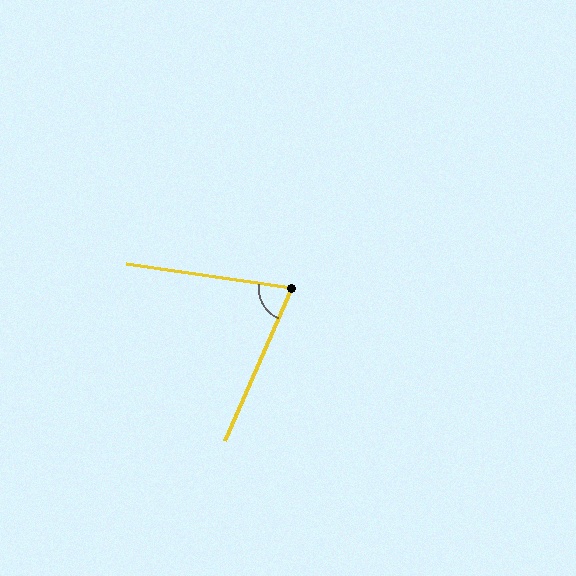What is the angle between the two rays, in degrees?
Approximately 75 degrees.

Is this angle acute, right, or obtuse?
It is acute.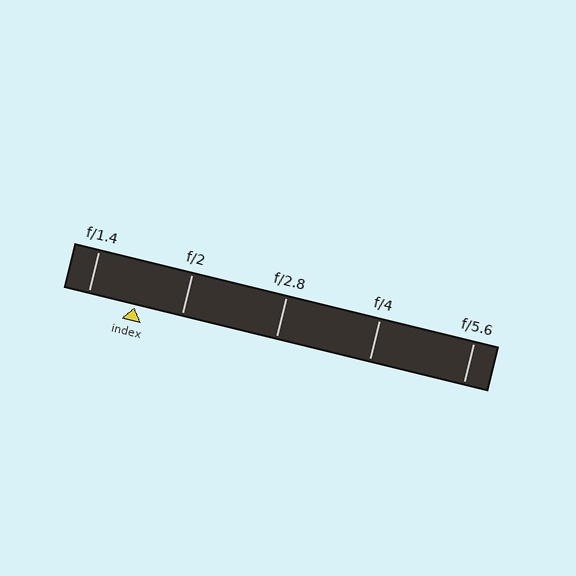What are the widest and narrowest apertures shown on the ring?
The widest aperture shown is f/1.4 and the narrowest is f/5.6.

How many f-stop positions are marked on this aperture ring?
There are 5 f-stop positions marked.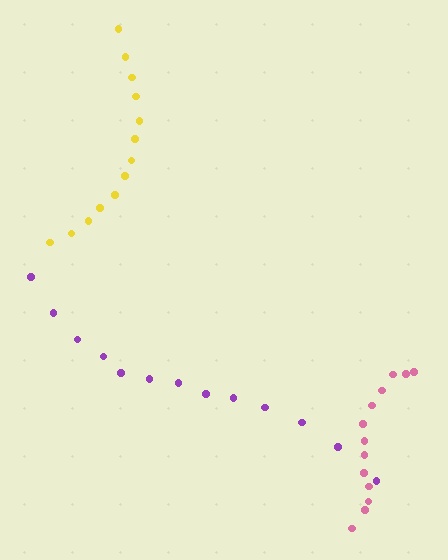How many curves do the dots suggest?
There are 3 distinct paths.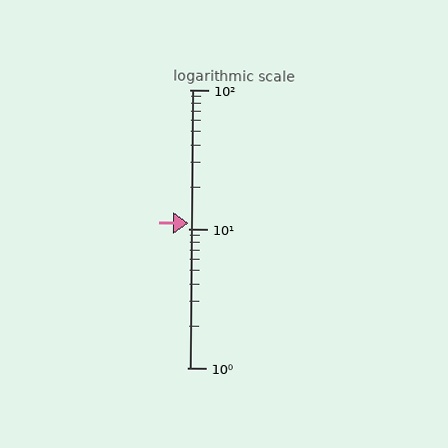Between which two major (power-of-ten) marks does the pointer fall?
The pointer is between 10 and 100.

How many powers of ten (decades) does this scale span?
The scale spans 2 decades, from 1 to 100.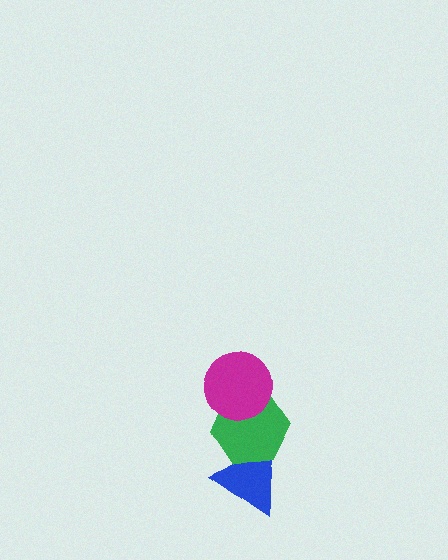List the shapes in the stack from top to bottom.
From top to bottom: the magenta circle, the green hexagon, the blue triangle.